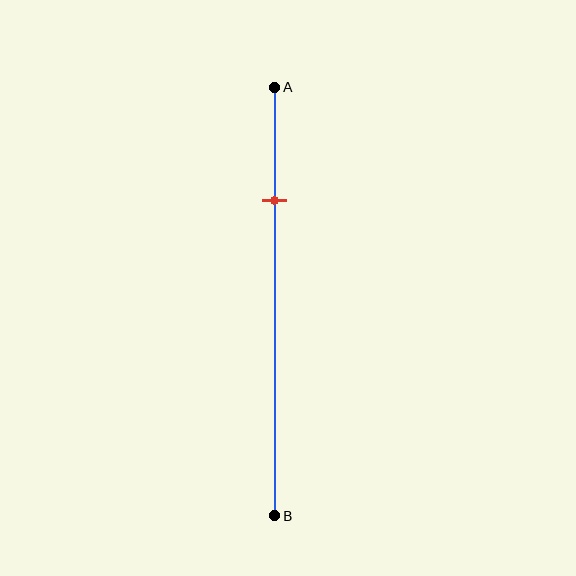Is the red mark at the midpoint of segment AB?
No, the mark is at about 25% from A, not at the 50% midpoint.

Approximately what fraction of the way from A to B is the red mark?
The red mark is approximately 25% of the way from A to B.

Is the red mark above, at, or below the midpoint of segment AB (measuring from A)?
The red mark is above the midpoint of segment AB.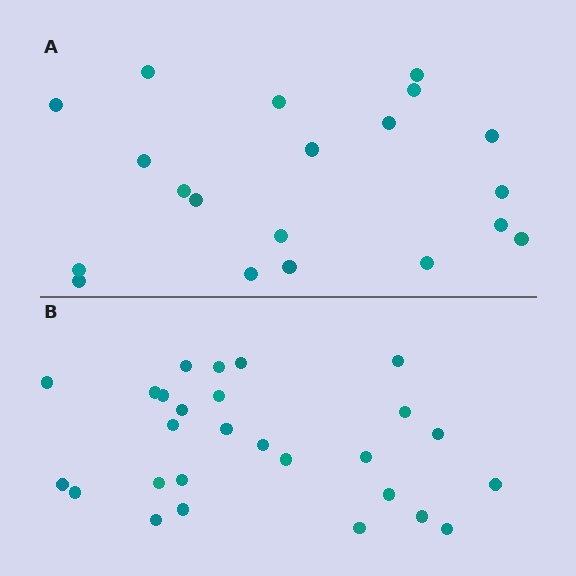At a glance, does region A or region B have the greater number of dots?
Region B (the bottom region) has more dots.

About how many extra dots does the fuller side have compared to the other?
Region B has roughly 8 or so more dots than region A.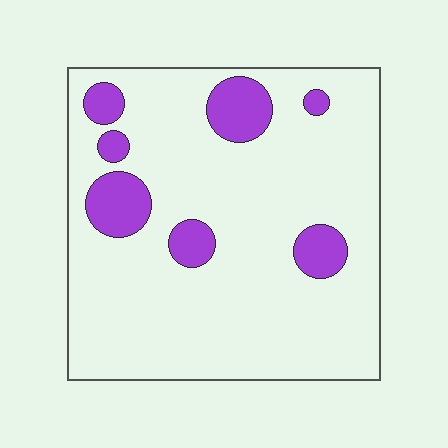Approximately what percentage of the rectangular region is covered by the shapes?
Approximately 15%.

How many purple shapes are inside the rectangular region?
7.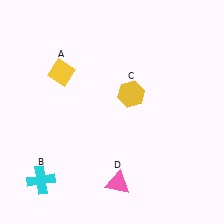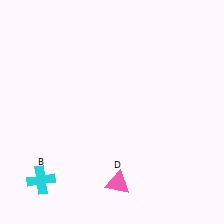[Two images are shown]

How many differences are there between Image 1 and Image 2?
There are 2 differences between the two images.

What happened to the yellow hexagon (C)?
The yellow hexagon (C) was removed in Image 2. It was in the top-right area of Image 1.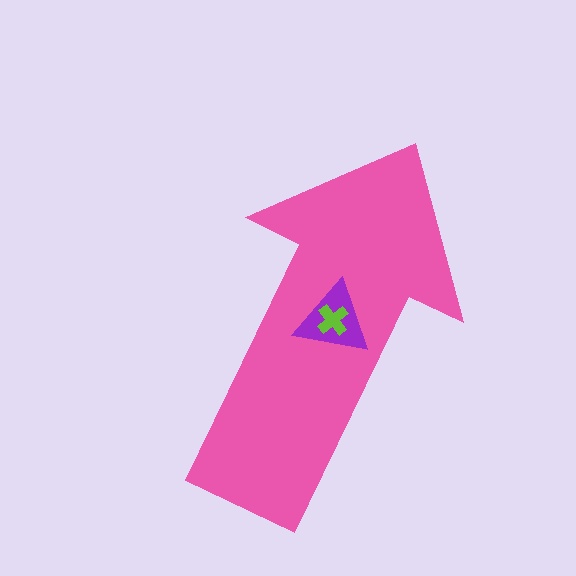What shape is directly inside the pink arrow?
The purple triangle.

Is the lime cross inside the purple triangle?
Yes.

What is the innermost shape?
The lime cross.